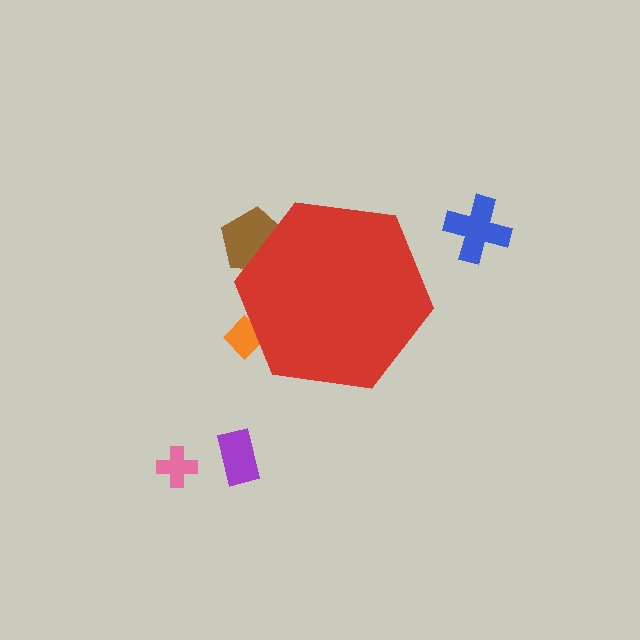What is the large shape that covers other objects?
A red hexagon.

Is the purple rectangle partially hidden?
No, the purple rectangle is fully visible.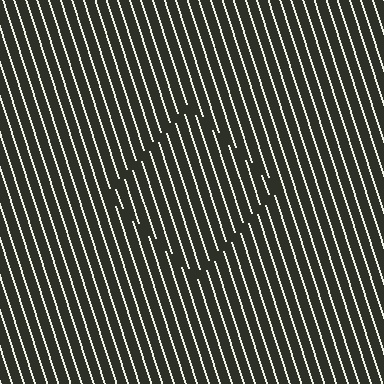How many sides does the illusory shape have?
4 sides — the line-ends trace a square.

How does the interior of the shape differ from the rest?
The interior of the shape contains the same grating, shifted by half a period — the contour is defined by the phase discontinuity where line-ends from the inner and outer gratings abut.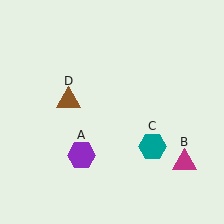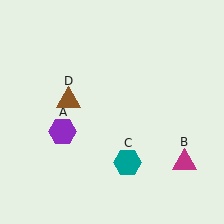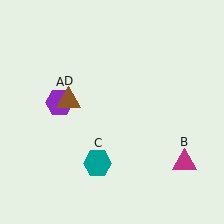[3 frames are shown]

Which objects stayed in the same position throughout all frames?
Magenta triangle (object B) and brown triangle (object D) remained stationary.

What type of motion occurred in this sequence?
The purple hexagon (object A), teal hexagon (object C) rotated clockwise around the center of the scene.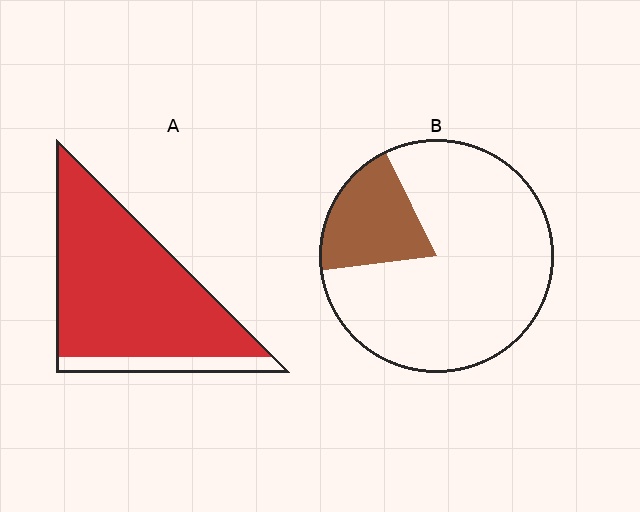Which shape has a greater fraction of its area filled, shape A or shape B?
Shape A.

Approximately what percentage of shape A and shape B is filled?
A is approximately 85% and B is approximately 20%.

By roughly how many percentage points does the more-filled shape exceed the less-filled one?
By roughly 65 percentage points (A over B).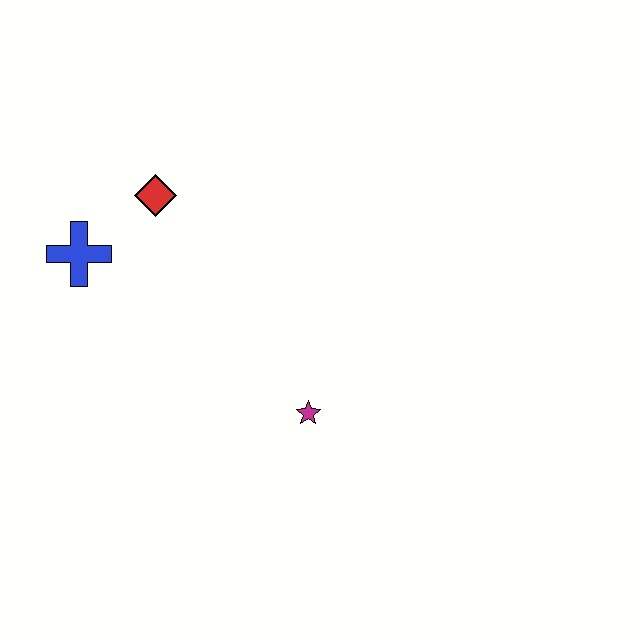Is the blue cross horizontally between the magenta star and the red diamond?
No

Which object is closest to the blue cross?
The red diamond is closest to the blue cross.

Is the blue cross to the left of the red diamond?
Yes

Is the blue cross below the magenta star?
No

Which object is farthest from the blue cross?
The magenta star is farthest from the blue cross.